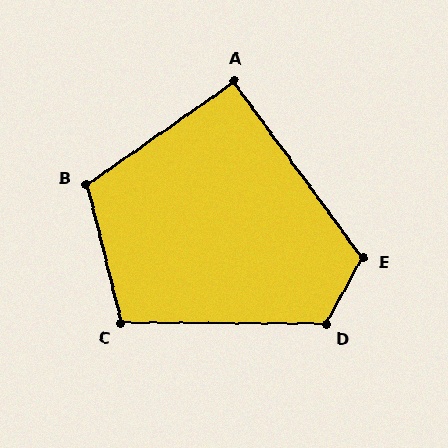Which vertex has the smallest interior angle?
A, at approximately 91 degrees.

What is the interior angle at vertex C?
Approximately 104 degrees (obtuse).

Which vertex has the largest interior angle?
D, at approximately 119 degrees.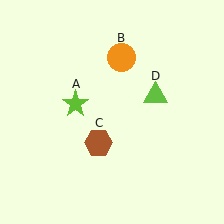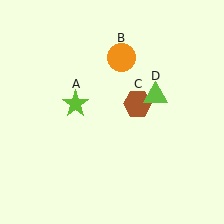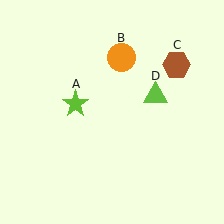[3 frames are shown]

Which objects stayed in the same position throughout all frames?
Lime star (object A) and orange circle (object B) and lime triangle (object D) remained stationary.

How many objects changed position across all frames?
1 object changed position: brown hexagon (object C).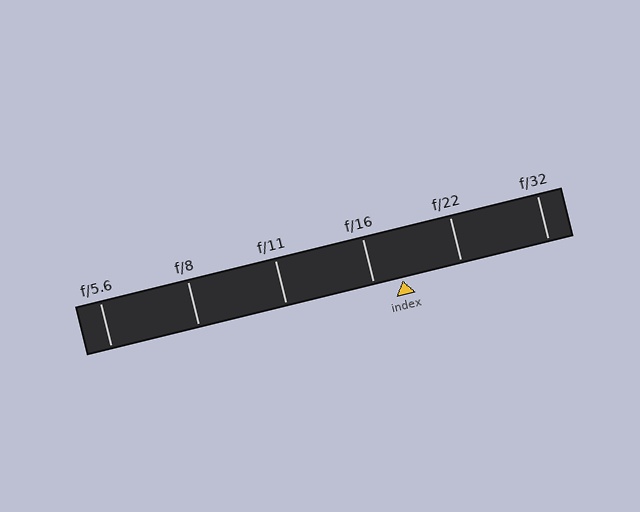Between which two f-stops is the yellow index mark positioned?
The index mark is between f/16 and f/22.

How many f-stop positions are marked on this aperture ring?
There are 6 f-stop positions marked.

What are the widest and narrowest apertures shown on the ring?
The widest aperture shown is f/5.6 and the narrowest is f/32.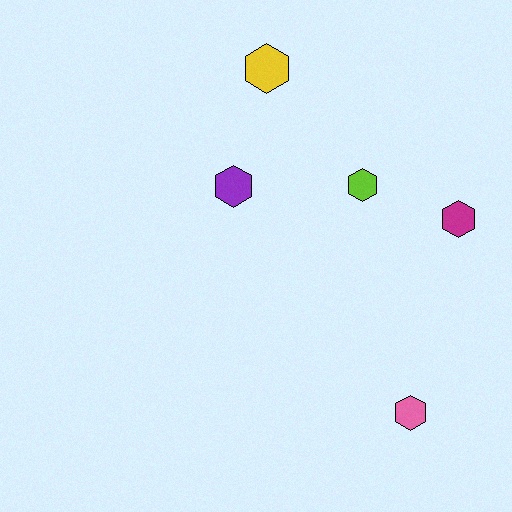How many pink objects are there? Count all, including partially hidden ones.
There is 1 pink object.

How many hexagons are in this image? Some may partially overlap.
There are 5 hexagons.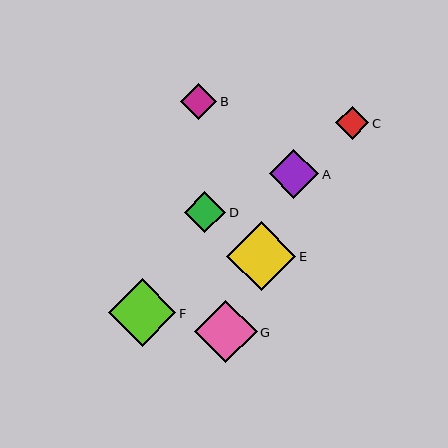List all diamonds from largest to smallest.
From largest to smallest: E, F, G, A, D, B, C.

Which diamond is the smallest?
Diamond C is the smallest with a size of approximately 33 pixels.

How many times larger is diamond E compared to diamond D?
Diamond E is approximately 1.7 times the size of diamond D.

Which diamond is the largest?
Diamond E is the largest with a size of approximately 69 pixels.